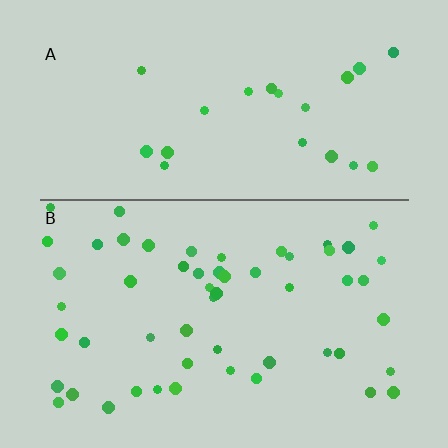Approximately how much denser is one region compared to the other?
Approximately 2.4× — region B over region A.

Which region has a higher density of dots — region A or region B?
B (the bottom).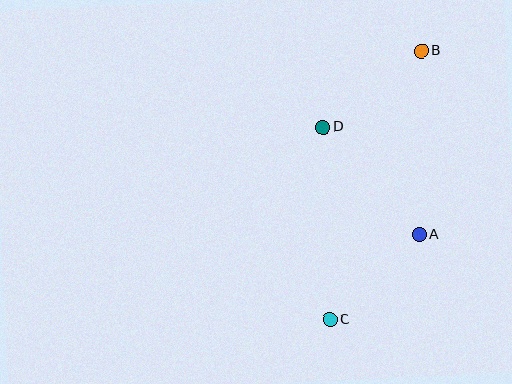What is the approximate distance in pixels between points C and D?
The distance between C and D is approximately 192 pixels.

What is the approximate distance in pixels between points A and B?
The distance between A and B is approximately 184 pixels.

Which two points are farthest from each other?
Points B and C are farthest from each other.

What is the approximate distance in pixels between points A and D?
The distance between A and D is approximately 144 pixels.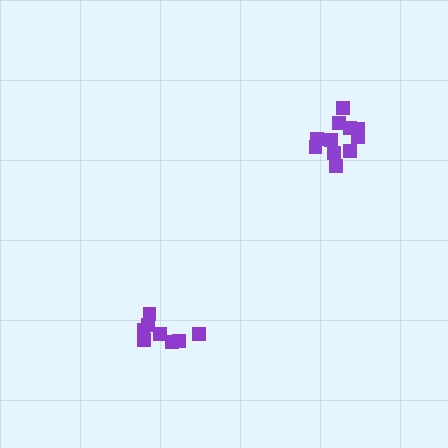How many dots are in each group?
Group 1: 8 dots, Group 2: 11 dots (19 total).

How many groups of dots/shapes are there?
There are 2 groups.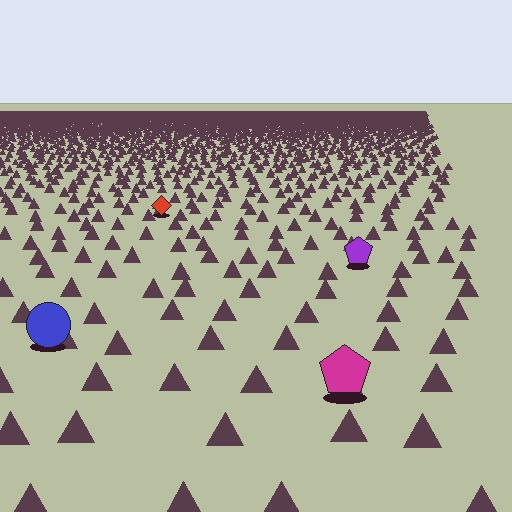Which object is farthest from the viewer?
The red diamond is farthest from the viewer. It appears smaller and the ground texture around it is denser.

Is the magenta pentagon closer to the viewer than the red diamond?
Yes. The magenta pentagon is closer — you can tell from the texture gradient: the ground texture is coarser near it.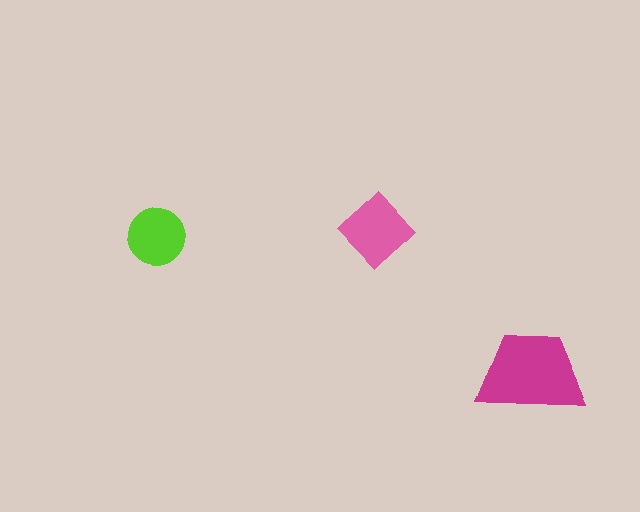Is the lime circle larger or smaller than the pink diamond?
Smaller.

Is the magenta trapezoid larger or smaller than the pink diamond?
Larger.